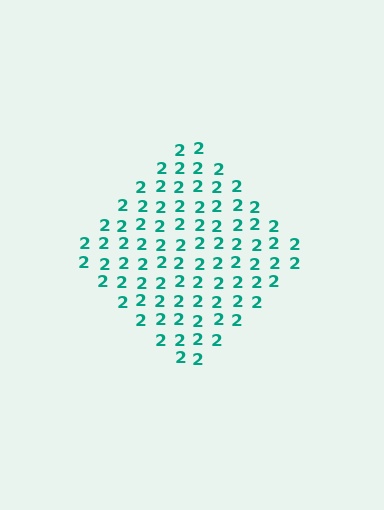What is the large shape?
The large shape is a diamond.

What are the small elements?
The small elements are digit 2's.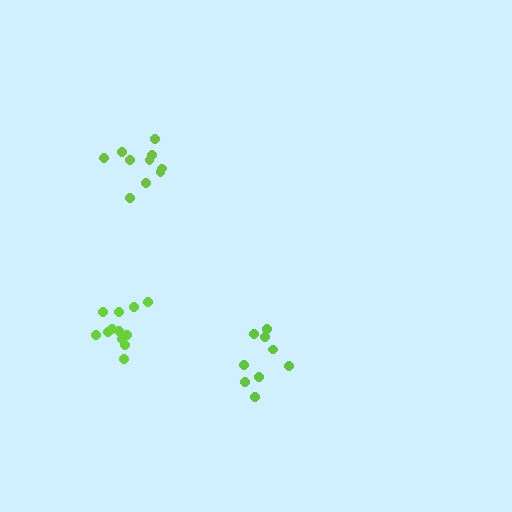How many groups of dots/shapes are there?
There are 3 groups.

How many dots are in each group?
Group 1: 9 dots, Group 2: 10 dots, Group 3: 12 dots (31 total).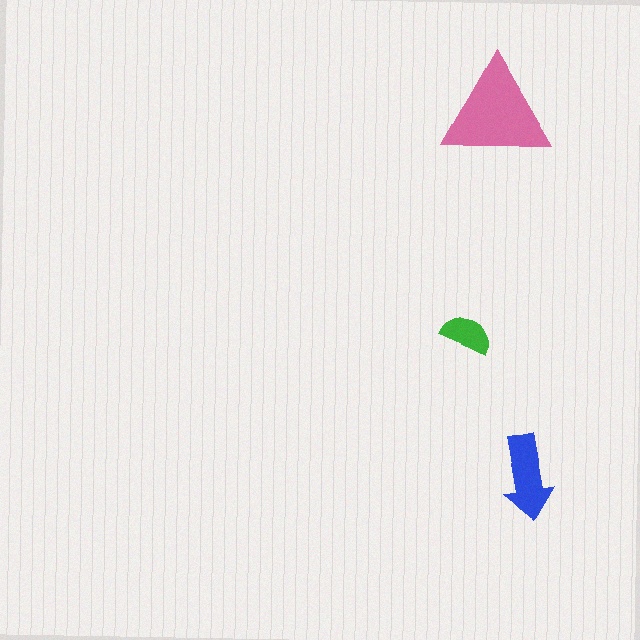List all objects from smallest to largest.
The green semicircle, the blue arrow, the pink triangle.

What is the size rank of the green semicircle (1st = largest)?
3rd.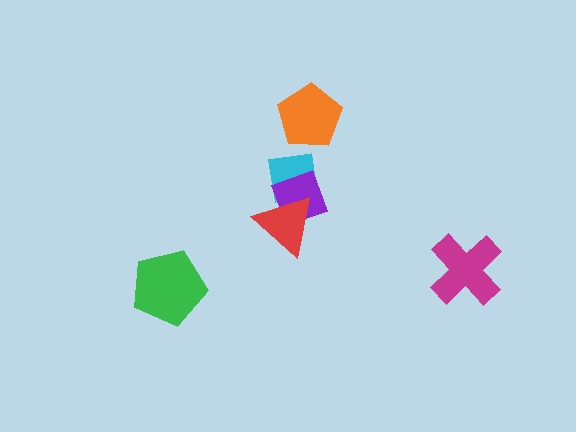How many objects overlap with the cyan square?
2 objects overlap with the cyan square.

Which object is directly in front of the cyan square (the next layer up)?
The purple diamond is directly in front of the cyan square.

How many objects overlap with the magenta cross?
0 objects overlap with the magenta cross.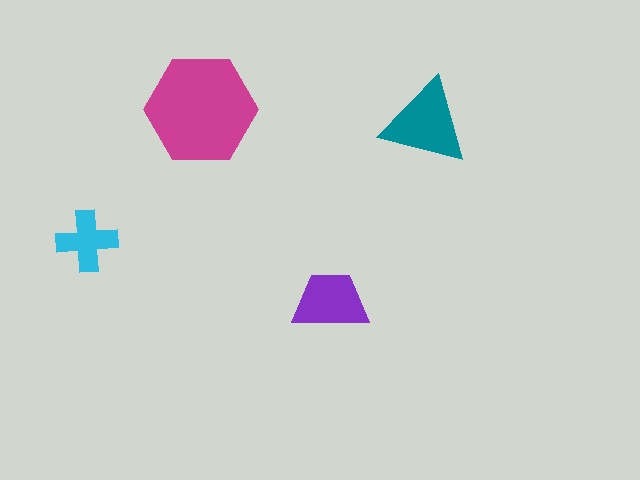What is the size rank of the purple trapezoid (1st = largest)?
3rd.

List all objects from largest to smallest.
The magenta hexagon, the teal triangle, the purple trapezoid, the cyan cross.